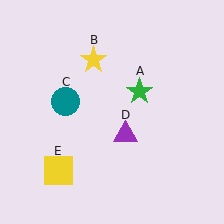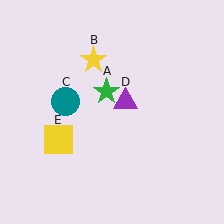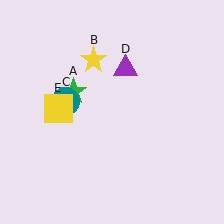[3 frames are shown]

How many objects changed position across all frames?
3 objects changed position: green star (object A), purple triangle (object D), yellow square (object E).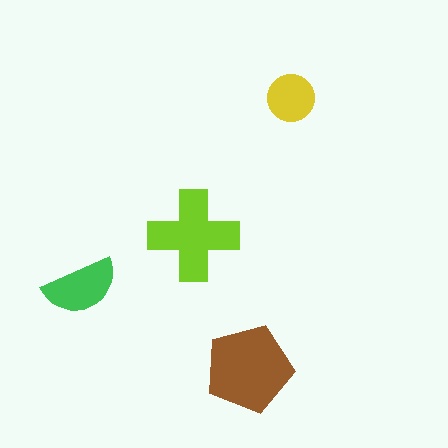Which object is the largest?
The brown pentagon.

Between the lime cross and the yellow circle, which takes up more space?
The lime cross.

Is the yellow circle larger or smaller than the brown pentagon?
Smaller.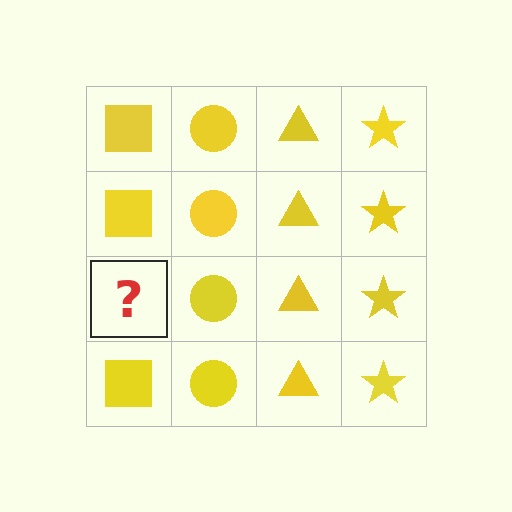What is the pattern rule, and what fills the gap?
The rule is that each column has a consistent shape. The gap should be filled with a yellow square.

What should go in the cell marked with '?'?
The missing cell should contain a yellow square.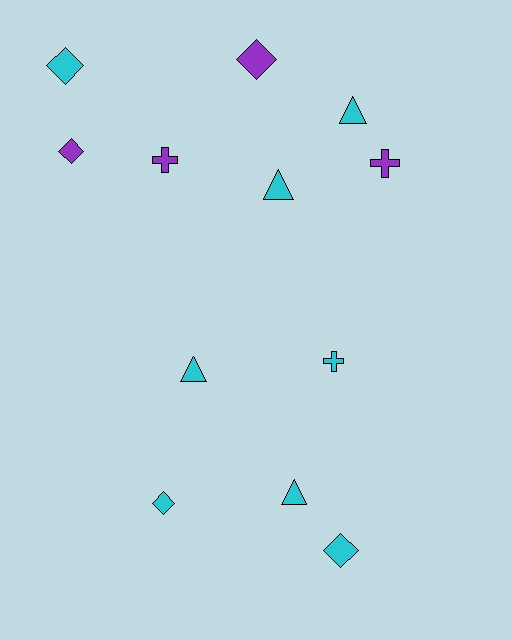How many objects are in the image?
There are 12 objects.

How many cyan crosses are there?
There is 1 cyan cross.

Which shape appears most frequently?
Diamond, with 5 objects.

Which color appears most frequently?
Cyan, with 8 objects.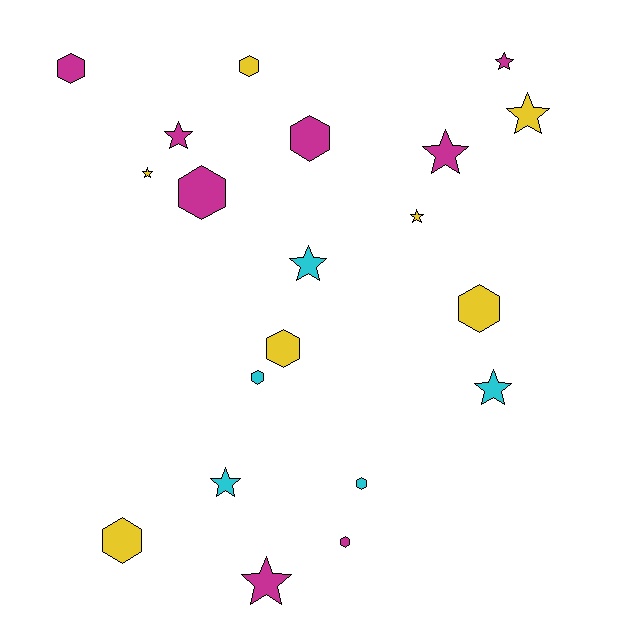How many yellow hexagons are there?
There are 4 yellow hexagons.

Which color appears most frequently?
Magenta, with 8 objects.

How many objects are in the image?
There are 20 objects.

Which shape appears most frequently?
Star, with 10 objects.